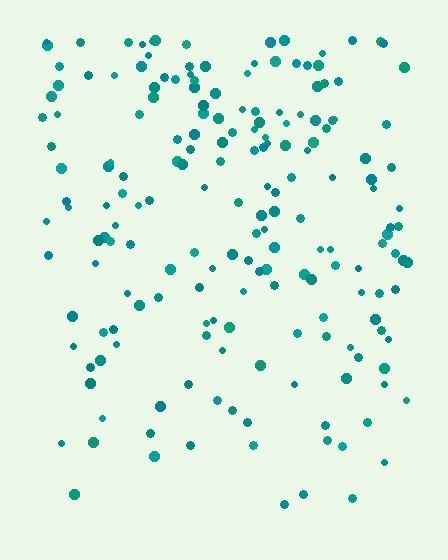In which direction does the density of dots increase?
From bottom to top, with the top side densest.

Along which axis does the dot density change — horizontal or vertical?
Vertical.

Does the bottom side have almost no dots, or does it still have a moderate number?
Still a moderate number, just noticeably fewer than the top.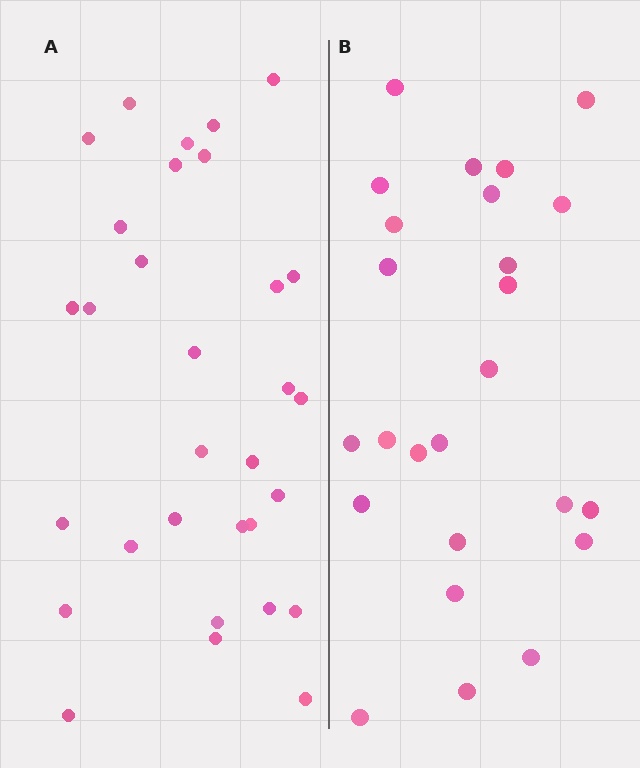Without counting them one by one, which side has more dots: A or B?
Region A (the left region) has more dots.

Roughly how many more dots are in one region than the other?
Region A has about 6 more dots than region B.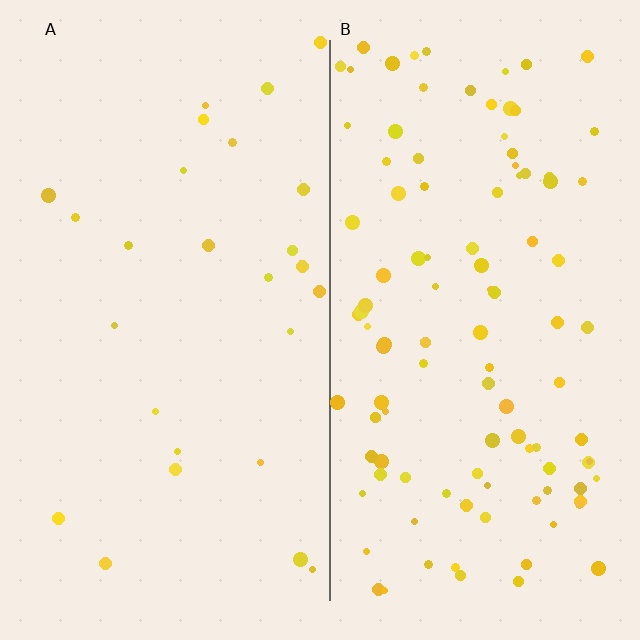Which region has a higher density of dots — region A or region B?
B (the right).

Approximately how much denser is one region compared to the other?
Approximately 4.1× — region B over region A.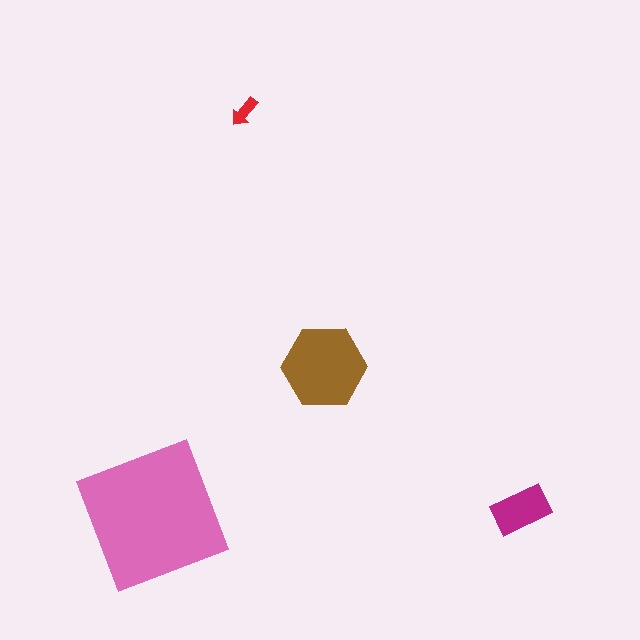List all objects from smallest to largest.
The red arrow, the magenta rectangle, the brown hexagon, the pink square.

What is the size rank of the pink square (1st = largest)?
1st.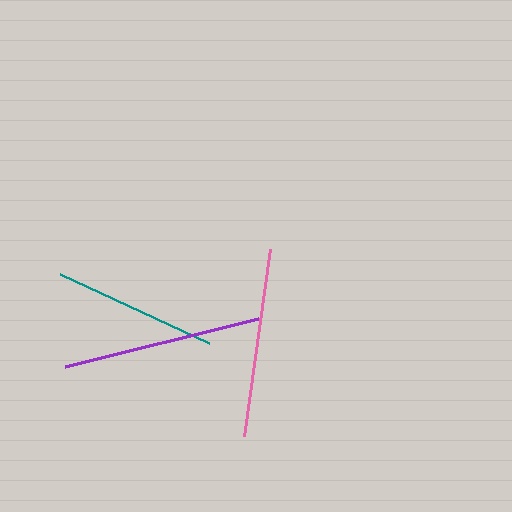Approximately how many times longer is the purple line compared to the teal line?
The purple line is approximately 1.2 times the length of the teal line.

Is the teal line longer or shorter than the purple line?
The purple line is longer than the teal line.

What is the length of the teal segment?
The teal segment is approximately 164 pixels long.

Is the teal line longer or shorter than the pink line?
The pink line is longer than the teal line.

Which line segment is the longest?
The purple line is the longest at approximately 199 pixels.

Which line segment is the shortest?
The teal line is the shortest at approximately 164 pixels.